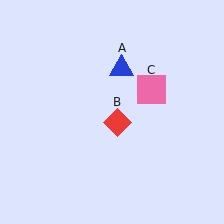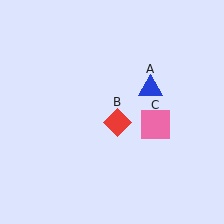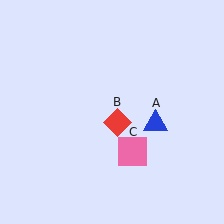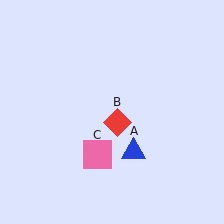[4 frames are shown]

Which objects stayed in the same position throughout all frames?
Red diamond (object B) remained stationary.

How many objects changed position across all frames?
2 objects changed position: blue triangle (object A), pink square (object C).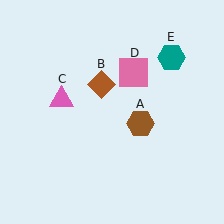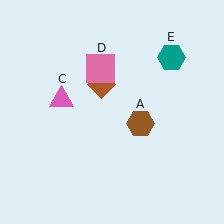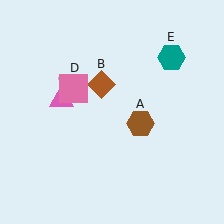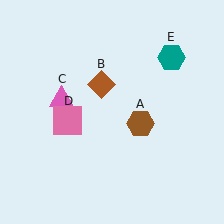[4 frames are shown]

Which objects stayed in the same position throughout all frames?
Brown hexagon (object A) and brown diamond (object B) and pink triangle (object C) and teal hexagon (object E) remained stationary.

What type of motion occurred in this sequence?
The pink square (object D) rotated counterclockwise around the center of the scene.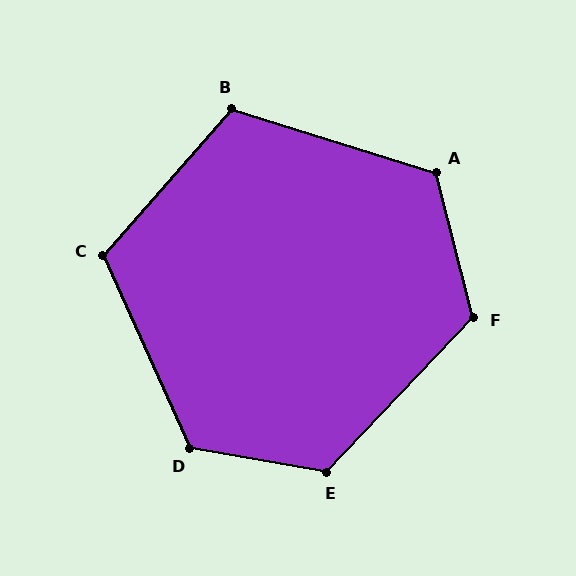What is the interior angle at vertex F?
Approximately 122 degrees (obtuse).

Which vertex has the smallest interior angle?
B, at approximately 114 degrees.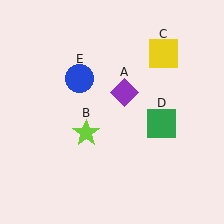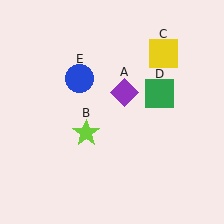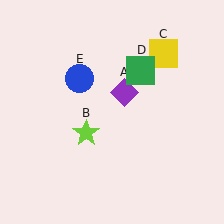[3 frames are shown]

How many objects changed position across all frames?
1 object changed position: green square (object D).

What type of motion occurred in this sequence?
The green square (object D) rotated counterclockwise around the center of the scene.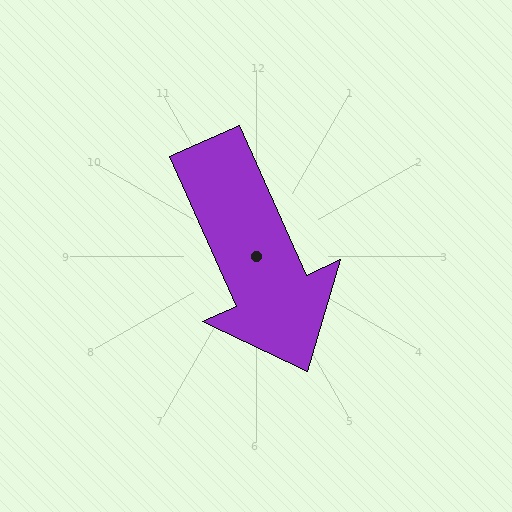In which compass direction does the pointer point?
Southeast.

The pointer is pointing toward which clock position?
Roughly 5 o'clock.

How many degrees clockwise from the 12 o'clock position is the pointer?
Approximately 156 degrees.